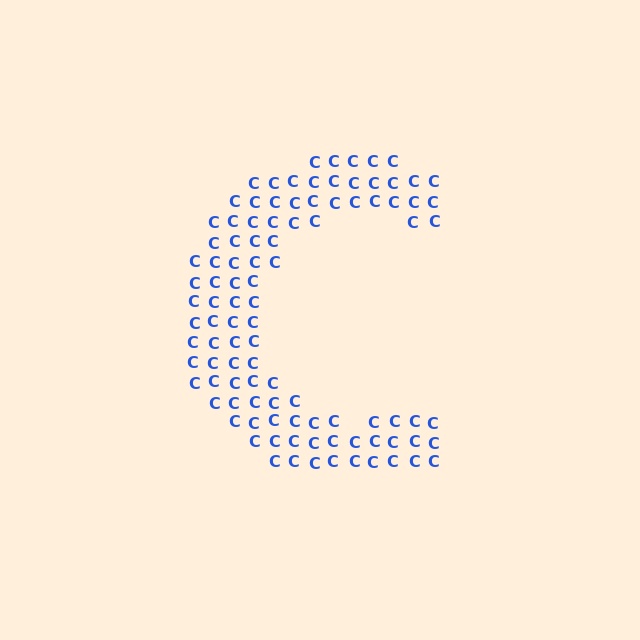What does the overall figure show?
The overall figure shows the letter C.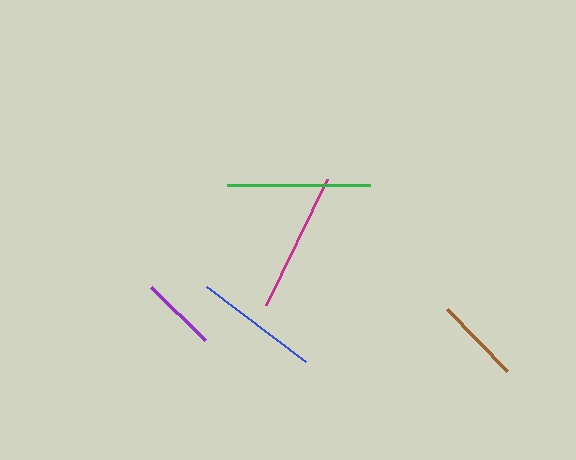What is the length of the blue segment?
The blue segment is approximately 124 pixels long.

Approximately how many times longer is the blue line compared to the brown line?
The blue line is approximately 1.4 times the length of the brown line.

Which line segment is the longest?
The green line is the longest at approximately 142 pixels.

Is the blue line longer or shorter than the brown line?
The blue line is longer than the brown line.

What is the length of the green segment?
The green segment is approximately 142 pixels long.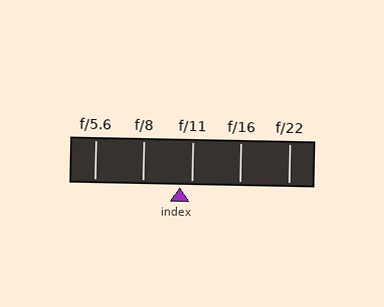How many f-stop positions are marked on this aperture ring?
There are 5 f-stop positions marked.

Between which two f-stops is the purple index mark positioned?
The index mark is between f/8 and f/11.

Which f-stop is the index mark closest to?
The index mark is closest to f/11.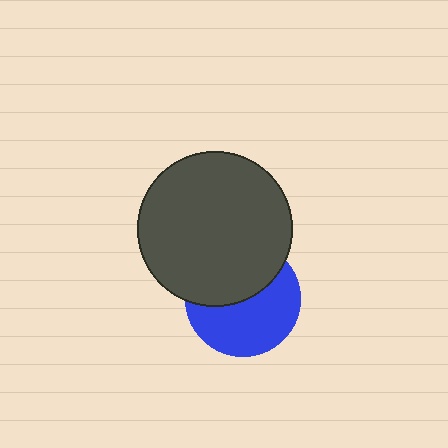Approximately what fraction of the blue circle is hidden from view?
Roughly 45% of the blue circle is hidden behind the dark gray circle.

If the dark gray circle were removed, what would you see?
You would see the complete blue circle.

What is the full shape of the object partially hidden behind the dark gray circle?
The partially hidden object is a blue circle.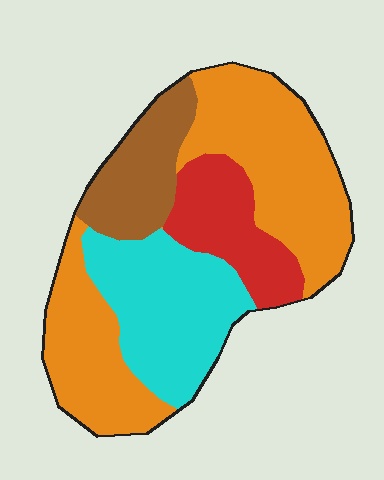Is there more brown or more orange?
Orange.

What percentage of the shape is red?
Red takes up about one sixth (1/6) of the shape.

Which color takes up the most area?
Orange, at roughly 45%.